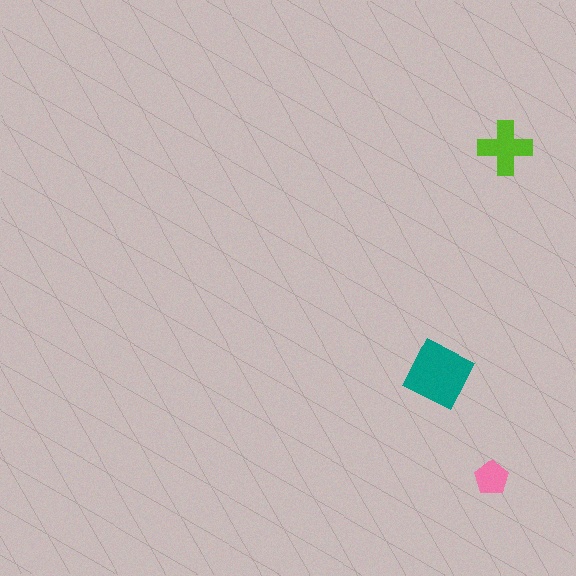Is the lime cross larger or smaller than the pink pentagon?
Larger.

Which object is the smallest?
The pink pentagon.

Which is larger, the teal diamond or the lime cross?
The teal diamond.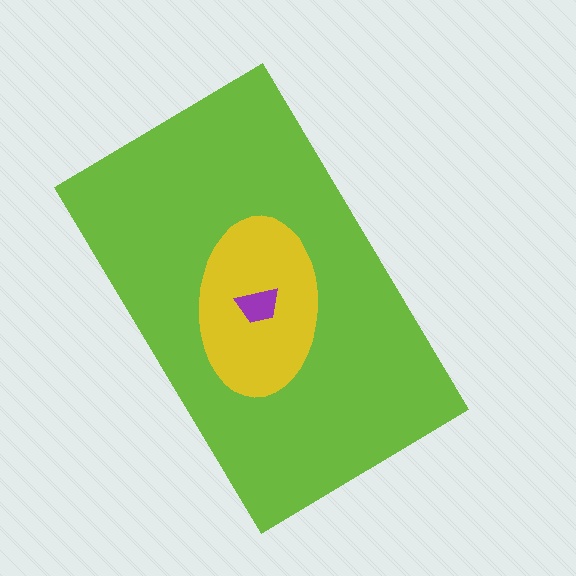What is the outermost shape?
The lime rectangle.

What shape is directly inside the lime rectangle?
The yellow ellipse.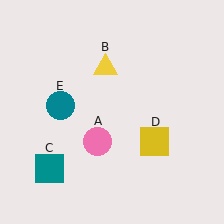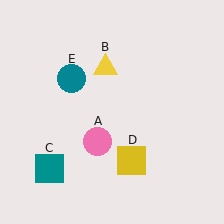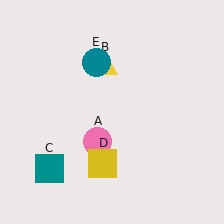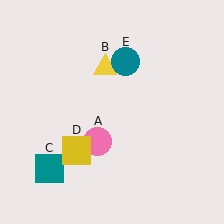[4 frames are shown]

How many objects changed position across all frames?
2 objects changed position: yellow square (object D), teal circle (object E).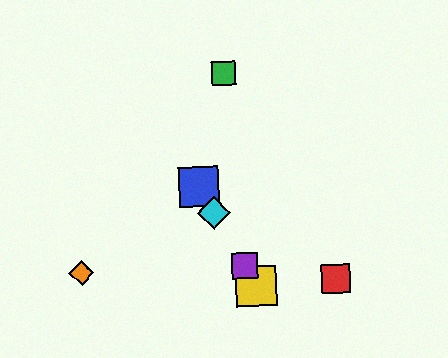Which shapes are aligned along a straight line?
The blue square, the yellow square, the purple square, the cyan diamond are aligned along a straight line.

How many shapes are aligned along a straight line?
4 shapes (the blue square, the yellow square, the purple square, the cyan diamond) are aligned along a straight line.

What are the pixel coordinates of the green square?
The green square is at (223, 73).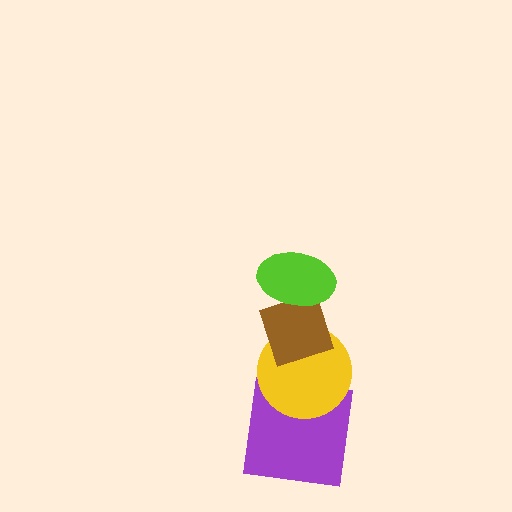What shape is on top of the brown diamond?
The lime ellipse is on top of the brown diamond.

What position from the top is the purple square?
The purple square is 4th from the top.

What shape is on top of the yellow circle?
The brown diamond is on top of the yellow circle.